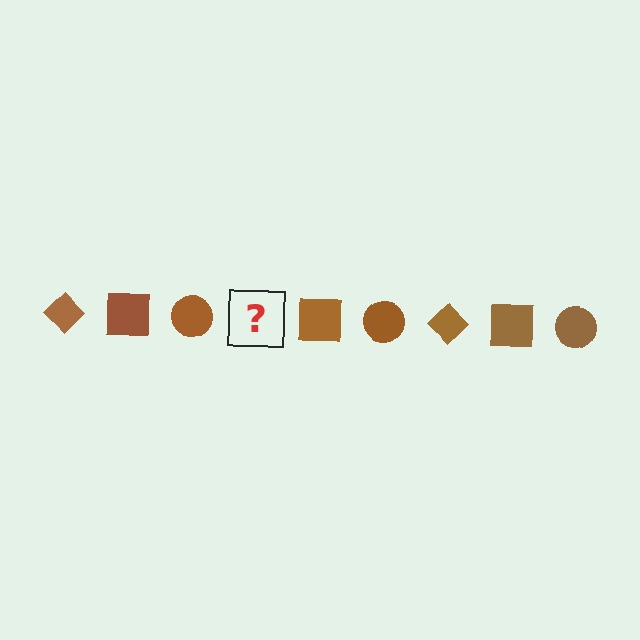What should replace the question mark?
The question mark should be replaced with a brown diamond.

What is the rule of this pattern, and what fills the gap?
The rule is that the pattern cycles through diamond, square, circle shapes in brown. The gap should be filled with a brown diamond.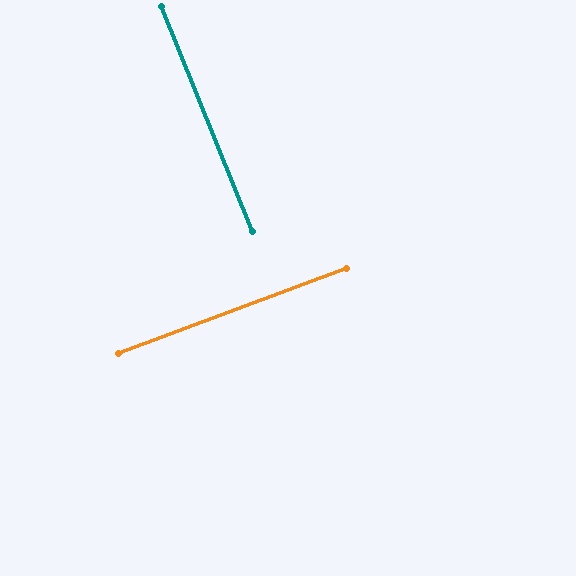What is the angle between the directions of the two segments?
Approximately 89 degrees.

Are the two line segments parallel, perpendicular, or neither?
Perpendicular — they meet at approximately 89°.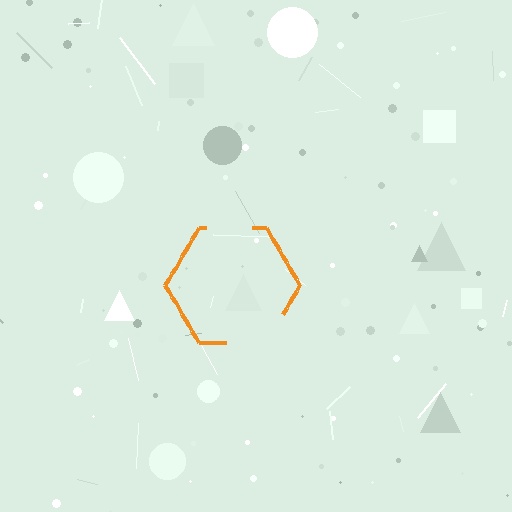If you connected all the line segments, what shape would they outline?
They would outline a hexagon.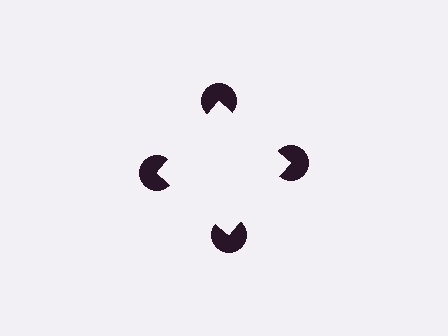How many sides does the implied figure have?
4 sides.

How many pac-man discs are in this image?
There are 4 — one at each vertex of the illusory square.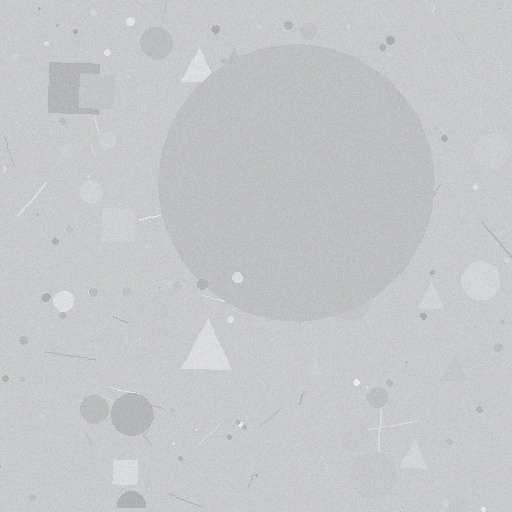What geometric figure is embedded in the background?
A circle is embedded in the background.